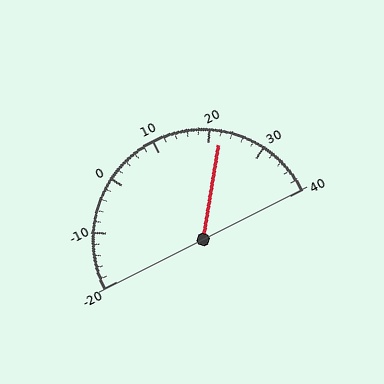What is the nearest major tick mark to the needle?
The nearest major tick mark is 20.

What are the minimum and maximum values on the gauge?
The gauge ranges from -20 to 40.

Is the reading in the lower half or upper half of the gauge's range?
The reading is in the upper half of the range (-20 to 40).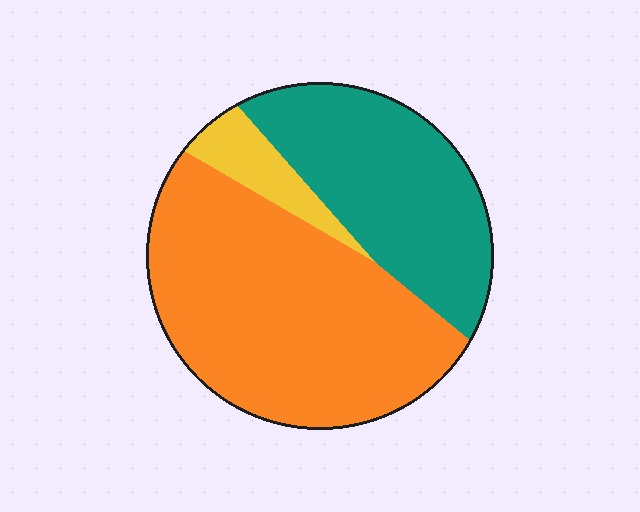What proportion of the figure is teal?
Teal covers around 35% of the figure.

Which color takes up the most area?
Orange, at roughly 55%.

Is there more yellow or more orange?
Orange.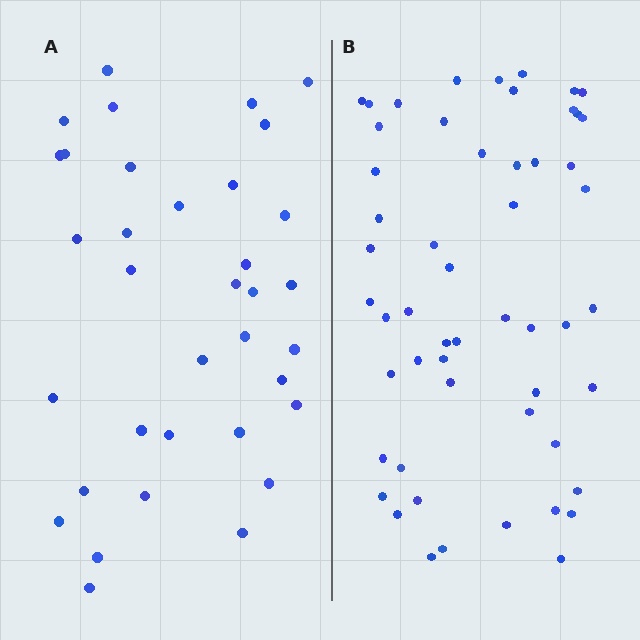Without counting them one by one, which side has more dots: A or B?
Region B (the right region) has more dots.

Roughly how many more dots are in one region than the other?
Region B has approximately 20 more dots than region A.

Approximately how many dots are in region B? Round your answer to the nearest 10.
About 50 dots. (The exact count is 54, which rounds to 50.)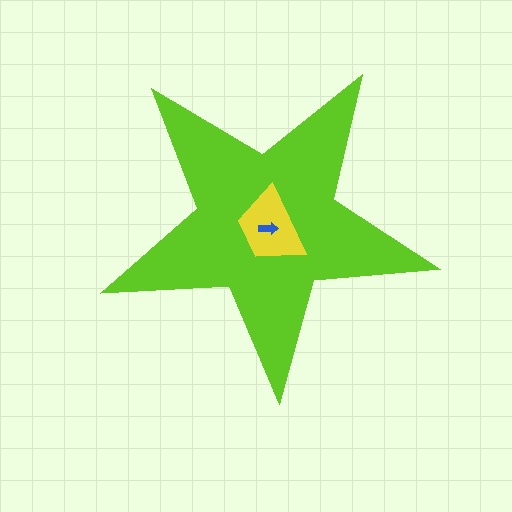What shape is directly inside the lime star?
The yellow trapezoid.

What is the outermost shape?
The lime star.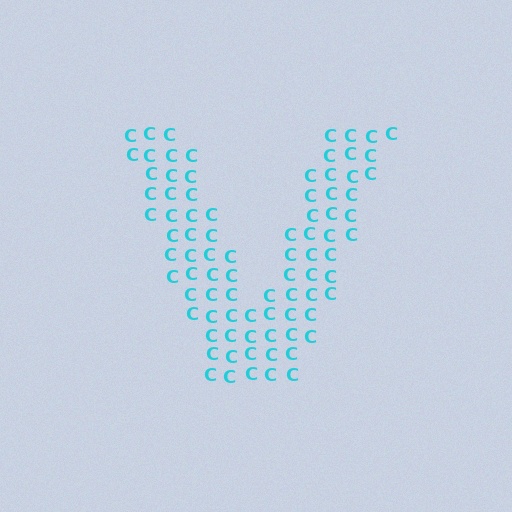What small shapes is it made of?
It is made of small letter C's.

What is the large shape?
The large shape is the letter V.